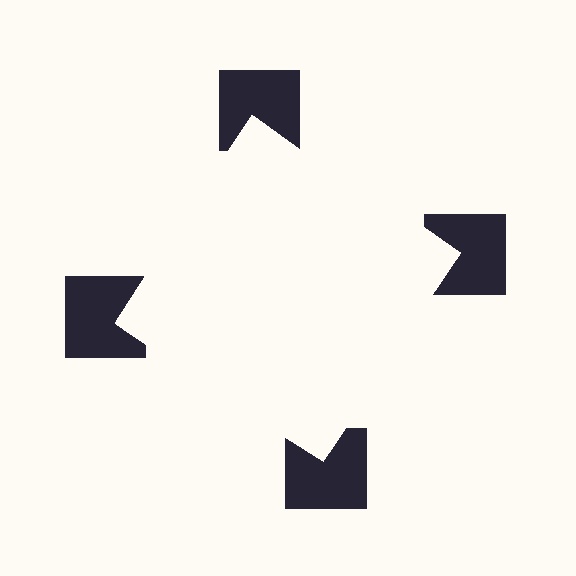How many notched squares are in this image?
There are 4 — one at each vertex of the illusory square.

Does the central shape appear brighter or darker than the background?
It typically appears slightly brighter than the background, even though no actual brightness change is drawn.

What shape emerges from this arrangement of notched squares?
An illusory square — its edges are inferred from the aligned wedge cuts in the notched squares, not physically drawn.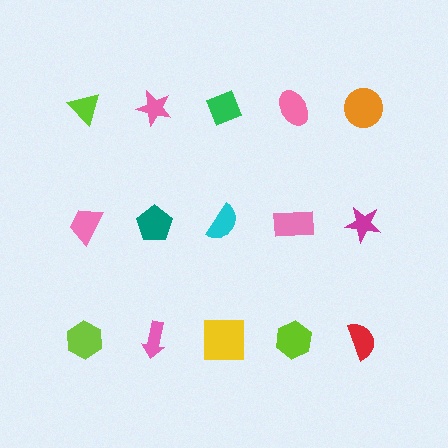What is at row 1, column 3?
A green diamond.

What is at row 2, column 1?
A pink trapezoid.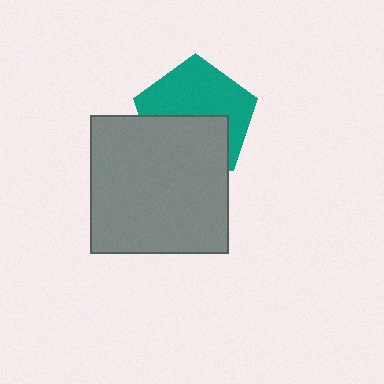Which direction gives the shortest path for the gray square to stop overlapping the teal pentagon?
Moving down gives the shortest separation.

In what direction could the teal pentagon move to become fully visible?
The teal pentagon could move up. That would shift it out from behind the gray square entirely.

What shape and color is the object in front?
The object in front is a gray square.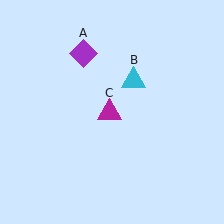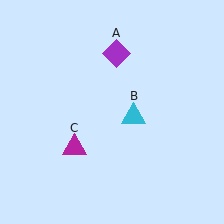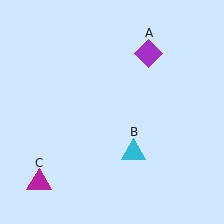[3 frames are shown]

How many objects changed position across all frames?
3 objects changed position: purple diamond (object A), cyan triangle (object B), magenta triangle (object C).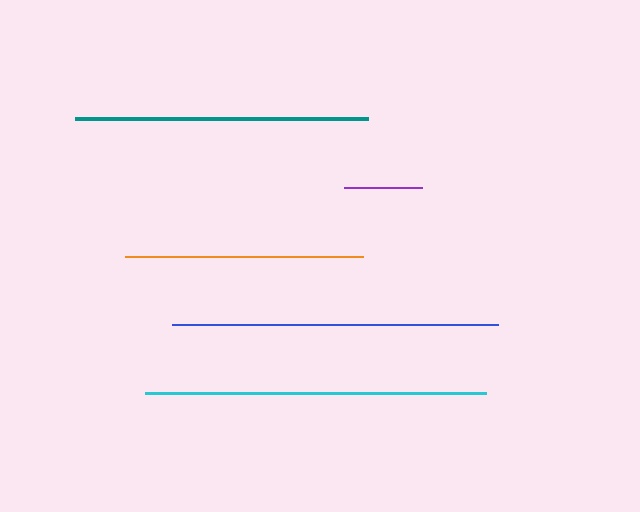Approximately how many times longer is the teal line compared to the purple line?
The teal line is approximately 3.8 times the length of the purple line.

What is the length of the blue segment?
The blue segment is approximately 326 pixels long.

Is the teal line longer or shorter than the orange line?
The teal line is longer than the orange line.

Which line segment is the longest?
The cyan line is the longest at approximately 340 pixels.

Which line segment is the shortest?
The purple line is the shortest at approximately 78 pixels.